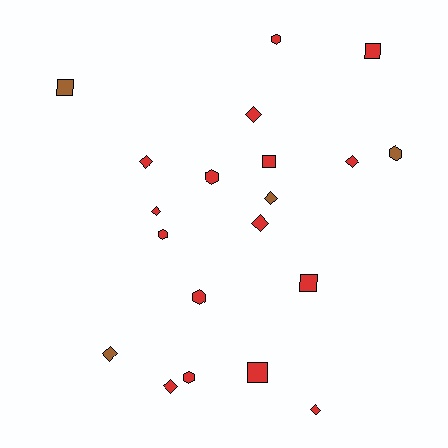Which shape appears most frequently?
Diamond, with 9 objects.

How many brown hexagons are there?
There is 1 brown hexagon.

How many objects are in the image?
There are 20 objects.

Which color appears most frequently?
Red, with 16 objects.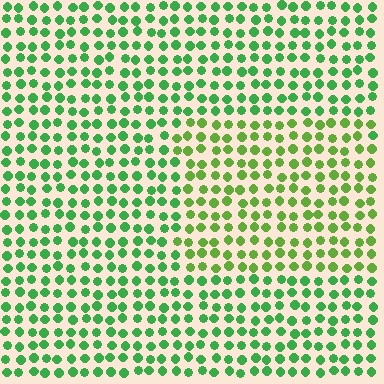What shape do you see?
I see a rectangle.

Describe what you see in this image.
The image is filled with small green elements in a uniform arrangement. A rectangle-shaped region is visible where the elements are tinted to a slightly different hue, forming a subtle color boundary.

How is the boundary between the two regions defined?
The boundary is defined purely by a slight shift in hue (about 29 degrees). Spacing, size, and orientation are identical on both sides.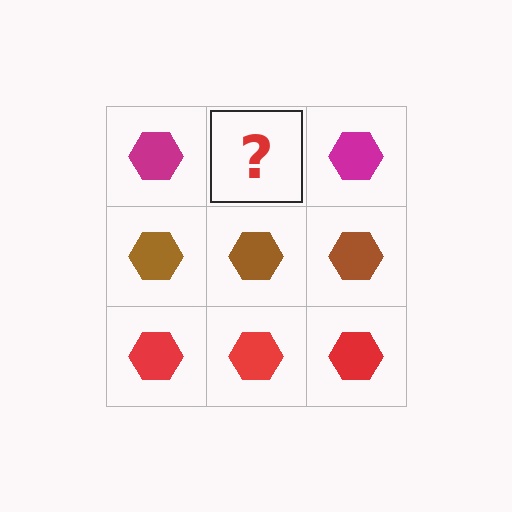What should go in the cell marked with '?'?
The missing cell should contain a magenta hexagon.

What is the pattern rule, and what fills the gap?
The rule is that each row has a consistent color. The gap should be filled with a magenta hexagon.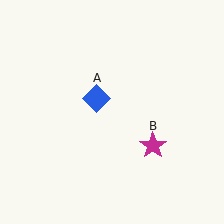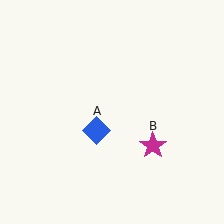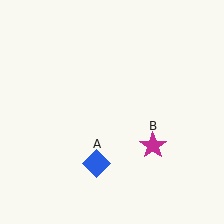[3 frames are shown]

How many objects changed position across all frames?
1 object changed position: blue diamond (object A).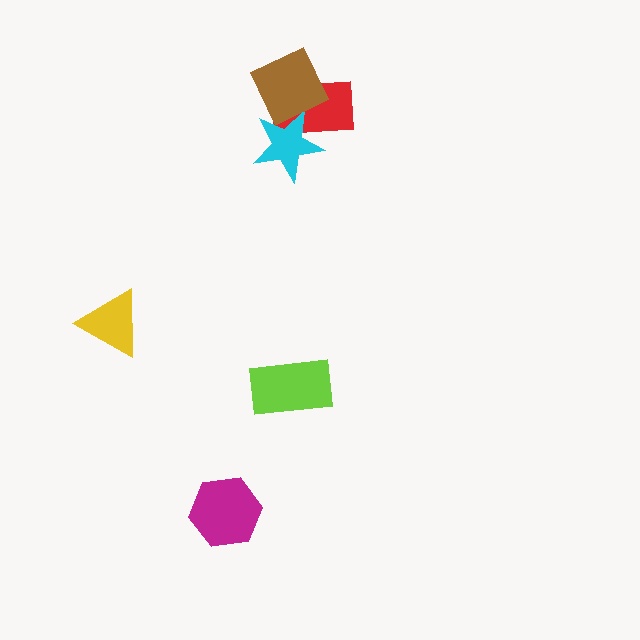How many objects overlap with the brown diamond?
2 objects overlap with the brown diamond.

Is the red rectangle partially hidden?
Yes, it is partially covered by another shape.